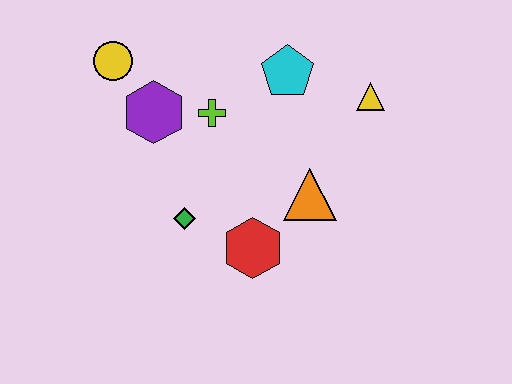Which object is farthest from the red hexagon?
The yellow circle is farthest from the red hexagon.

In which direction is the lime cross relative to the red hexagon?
The lime cross is above the red hexagon.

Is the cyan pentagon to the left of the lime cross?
No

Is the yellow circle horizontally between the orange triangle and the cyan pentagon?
No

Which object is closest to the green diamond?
The red hexagon is closest to the green diamond.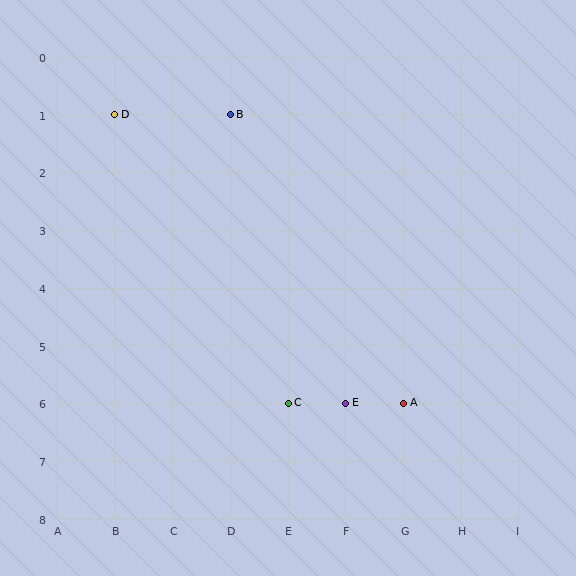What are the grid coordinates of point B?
Point B is at grid coordinates (D, 1).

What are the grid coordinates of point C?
Point C is at grid coordinates (E, 6).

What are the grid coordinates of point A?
Point A is at grid coordinates (G, 6).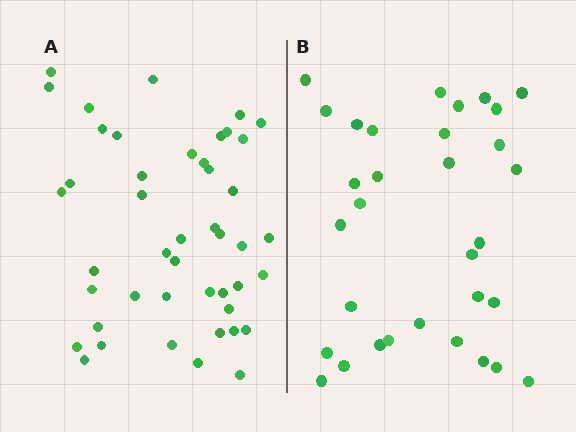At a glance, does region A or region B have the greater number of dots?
Region A (the left region) has more dots.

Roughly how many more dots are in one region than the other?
Region A has approximately 15 more dots than region B.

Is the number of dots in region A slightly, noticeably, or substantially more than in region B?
Region A has noticeably more, but not dramatically so. The ratio is roughly 1.4 to 1.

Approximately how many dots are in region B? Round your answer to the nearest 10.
About 30 dots. (The exact count is 32, which rounds to 30.)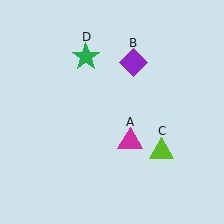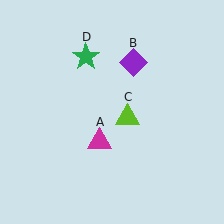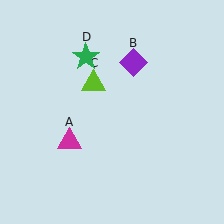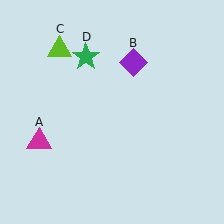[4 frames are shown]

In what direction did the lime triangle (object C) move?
The lime triangle (object C) moved up and to the left.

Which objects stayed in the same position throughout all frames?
Purple diamond (object B) and green star (object D) remained stationary.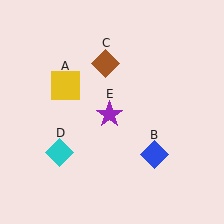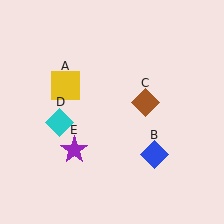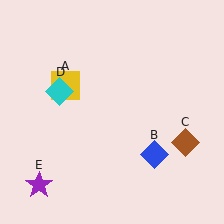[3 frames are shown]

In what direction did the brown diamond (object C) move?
The brown diamond (object C) moved down and to the right.